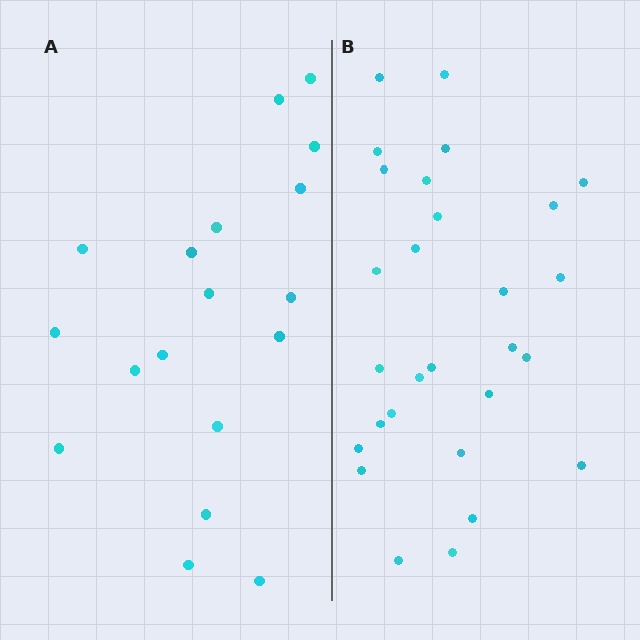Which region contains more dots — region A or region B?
Region B (the right region) has more dots.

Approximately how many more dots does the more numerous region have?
Region B has roughly 10 or so more dots than region A.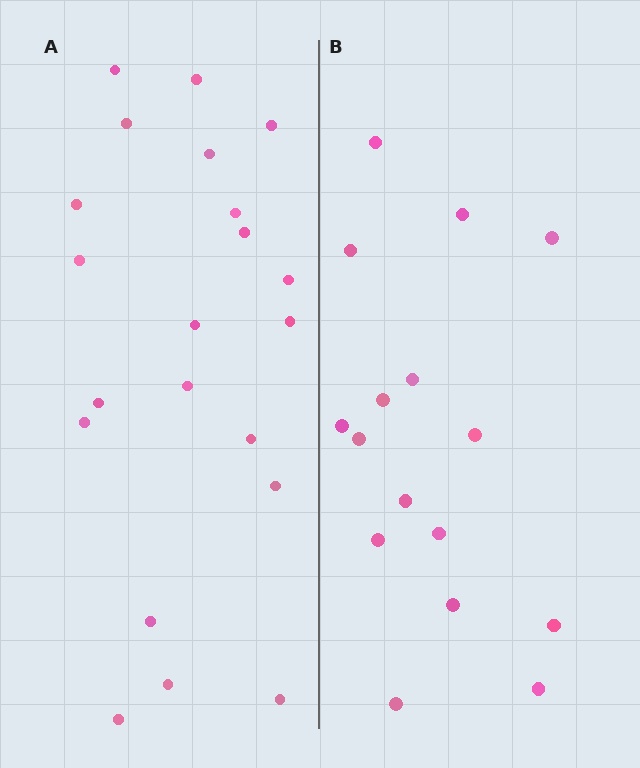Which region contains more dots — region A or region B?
Region A (the left region) has more dots.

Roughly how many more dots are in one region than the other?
Region A has about 5 more dots than region B.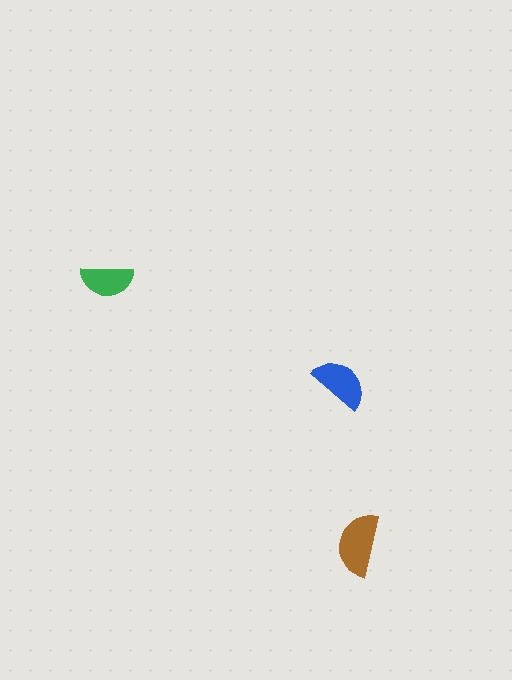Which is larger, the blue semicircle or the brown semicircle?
The brown one.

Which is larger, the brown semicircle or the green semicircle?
The brown one.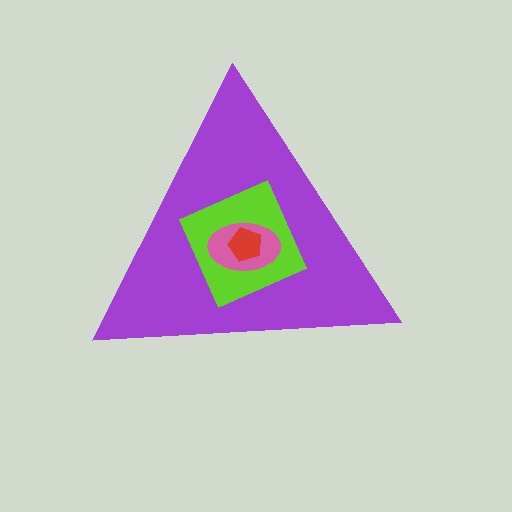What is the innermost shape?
The red pentagon.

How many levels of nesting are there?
4.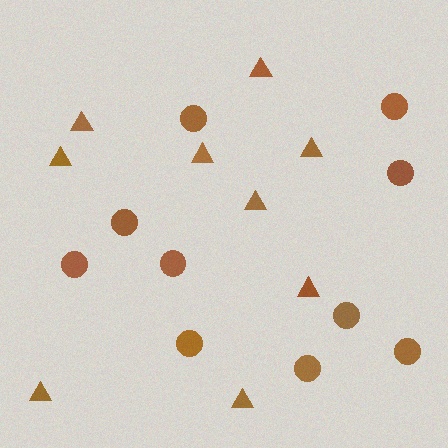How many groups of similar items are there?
There are 2 groups: one group of triangles (9) and one group of circles (10).